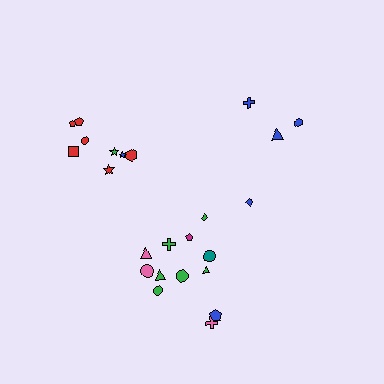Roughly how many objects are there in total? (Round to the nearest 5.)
Roughly 25 objects in total.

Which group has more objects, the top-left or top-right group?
The top-left group.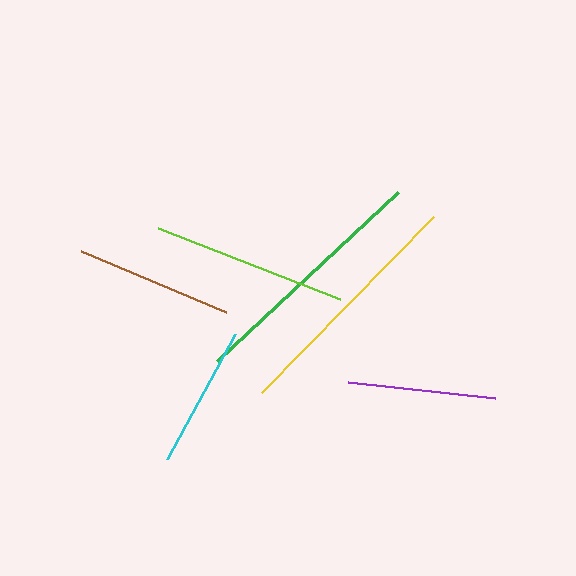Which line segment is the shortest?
The cyan line is the shortest at approximately 142 pixels.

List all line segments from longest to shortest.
From longest to shortest: green, yellow, lime, brown, purple, cyan.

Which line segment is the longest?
The green line is the longest at approximately 248 pixels.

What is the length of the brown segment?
The brown segment is approximately 157 pixels long.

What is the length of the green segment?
The green segment is approximately 248 pixels long.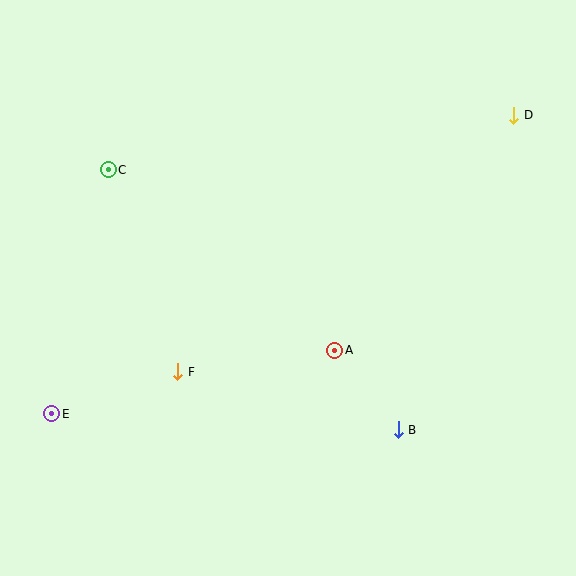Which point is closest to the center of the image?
Point A at (335, 350) is closest to the center.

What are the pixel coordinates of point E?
Point E is at (52, 414).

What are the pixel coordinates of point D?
Point D is at (514, 115).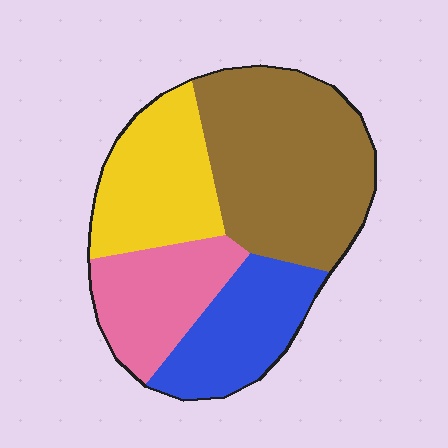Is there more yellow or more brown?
Brown.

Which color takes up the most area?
Brown, at roughly 40%.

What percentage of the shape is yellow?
Yellow covers around 20% of the shape.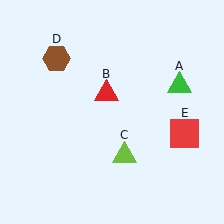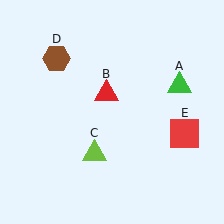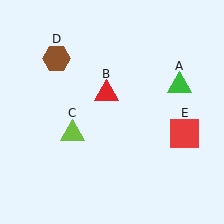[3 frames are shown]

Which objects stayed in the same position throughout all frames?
Green triangle (object A) and red triangle (object B) and brown hexagon (object D) and red square (object E) remained stationary.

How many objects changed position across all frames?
1 object changed position: lime triangle (object C).